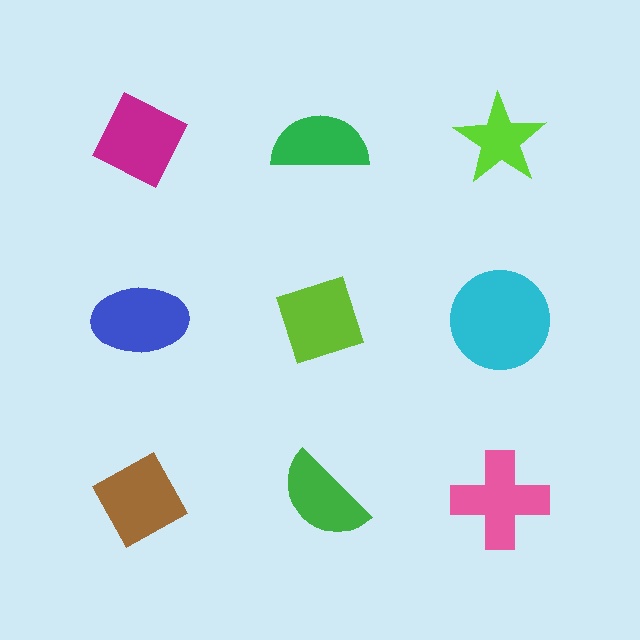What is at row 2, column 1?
A blue ellipse.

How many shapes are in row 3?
3 shapes.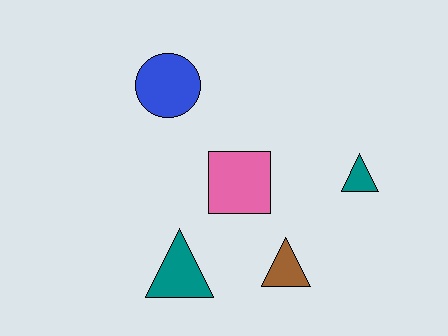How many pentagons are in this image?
There are no pentagons.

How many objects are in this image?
There are 5 objects.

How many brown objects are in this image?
There is 1 brown object.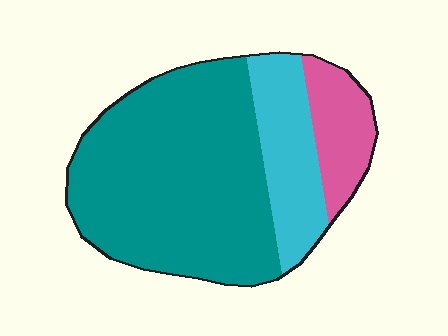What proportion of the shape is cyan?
Cyan takes up about one fifth (1/5) of the shape.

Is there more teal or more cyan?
Teal.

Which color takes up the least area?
Pink, at roughly 15%.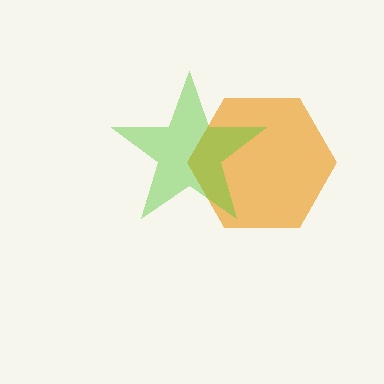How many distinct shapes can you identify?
There are 2 distinct shapes: an orange hexagon, a lime star.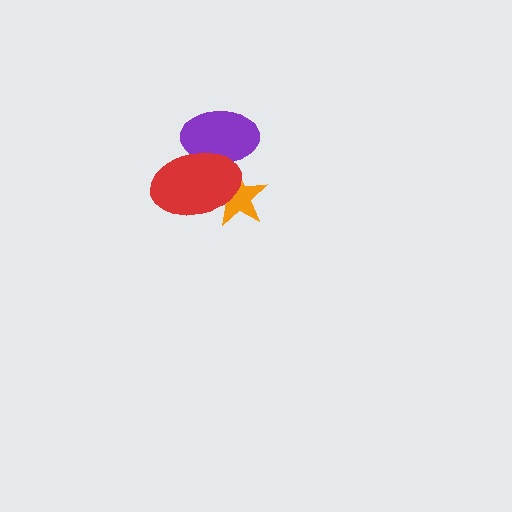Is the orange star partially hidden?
Yes, it is partially covered by another shape.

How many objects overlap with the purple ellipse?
2 objects overlap with the purple ellipse.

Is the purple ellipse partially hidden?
Yes, it is partially covered by another shape.